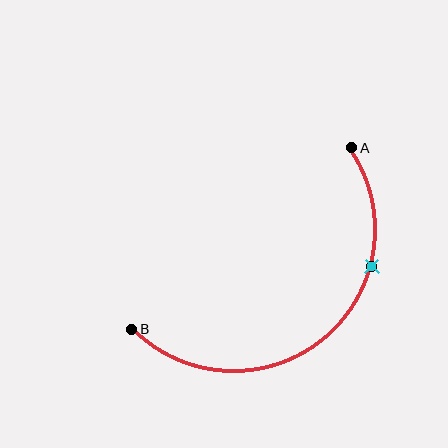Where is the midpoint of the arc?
The arc midpoint is the point on the curve farthest from the straight line joining A and B. It sits below and to the right of that line.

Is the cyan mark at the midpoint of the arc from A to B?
No. The cyan mark lies on the arc but is closer to endpoint A. The arc midpoint would be at the point on the curve equidistant along the arc from both A and B.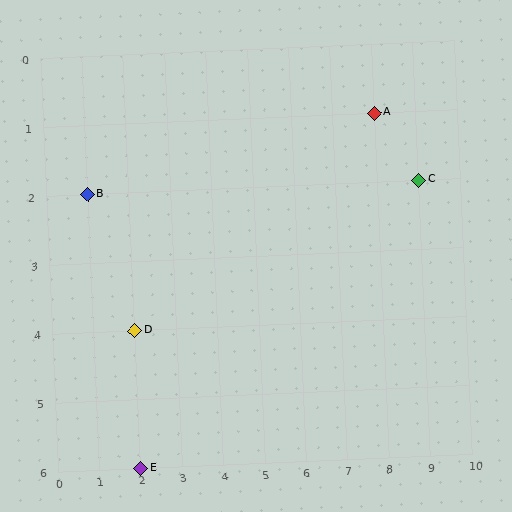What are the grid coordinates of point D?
Point D is at grid coordinates (2, 4).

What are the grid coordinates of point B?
Point B is at grid coordinates (1, 2).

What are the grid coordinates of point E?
Point E is at grid coordinates (2, 6).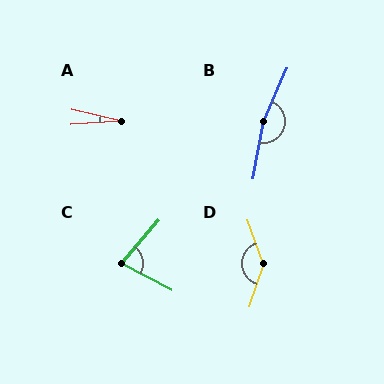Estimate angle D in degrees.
Approximately 143 degrees.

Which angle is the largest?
B, at approximately 166 degrees.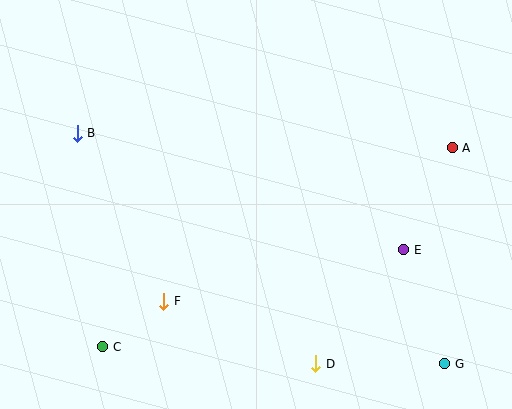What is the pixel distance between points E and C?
The distance between E and C is 316 pixels.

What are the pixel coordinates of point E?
Point E is at (404, 250).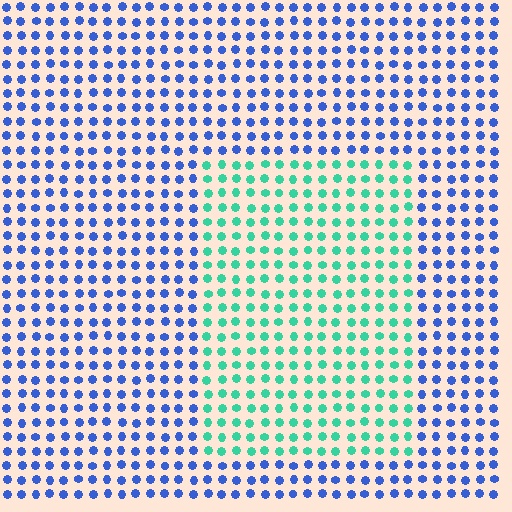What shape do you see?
I see a rectangle.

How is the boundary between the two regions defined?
The boundary is defined purely by a slight shift in hue (about 65 degrees). Spacing, size, and orientation are identical on both sides.